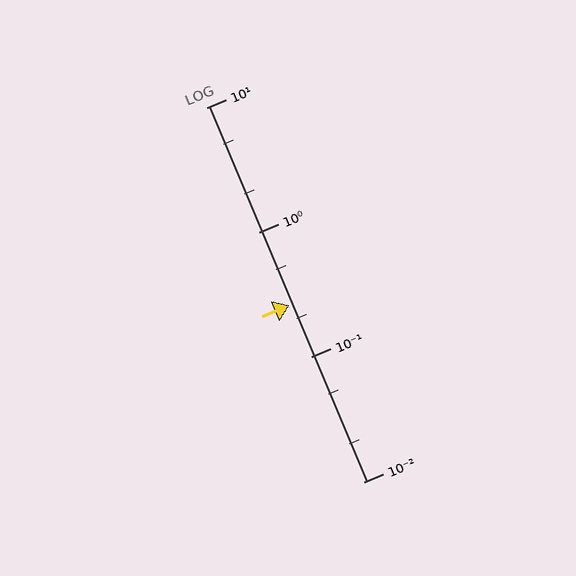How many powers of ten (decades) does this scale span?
The scale spans 3 decades, from 0.01 to 10.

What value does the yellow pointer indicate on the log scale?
The pointer indicates approximately 0.26.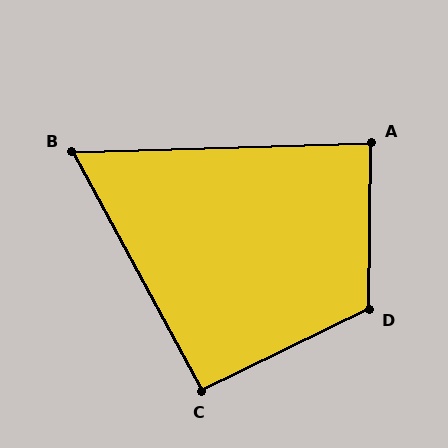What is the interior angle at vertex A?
Approximately 87 degrees (approximately right).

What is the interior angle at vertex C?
Approximately 93 degrees (approximately right).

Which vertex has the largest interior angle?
D, at approximately 117 degrees.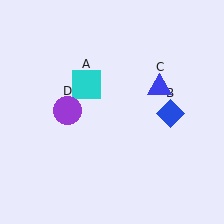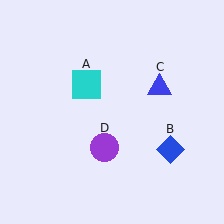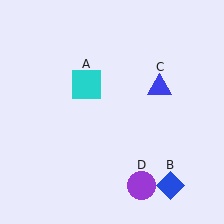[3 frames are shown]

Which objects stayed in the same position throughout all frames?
Cyan square (object A) and blue triangle (object C) remained stationary.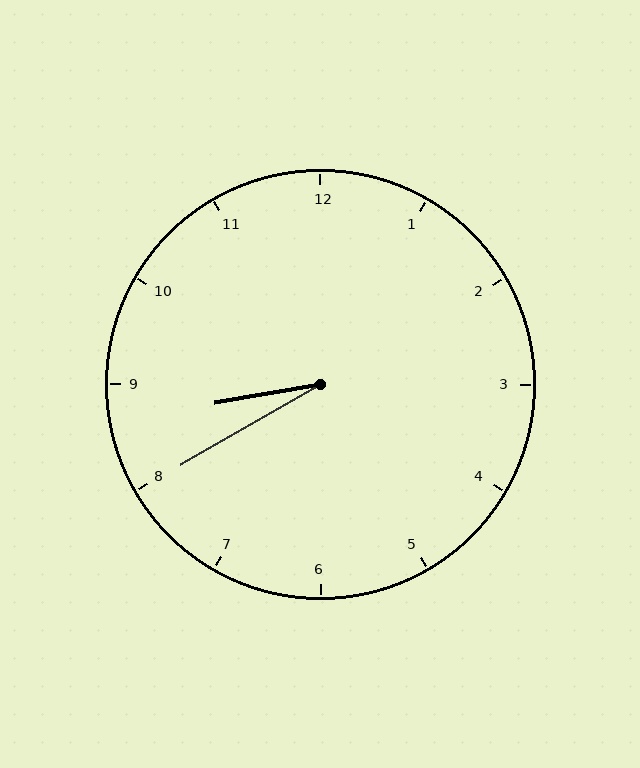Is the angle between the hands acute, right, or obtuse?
It is acute.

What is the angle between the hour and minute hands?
Approximately 20 degrees.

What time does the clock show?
8:40.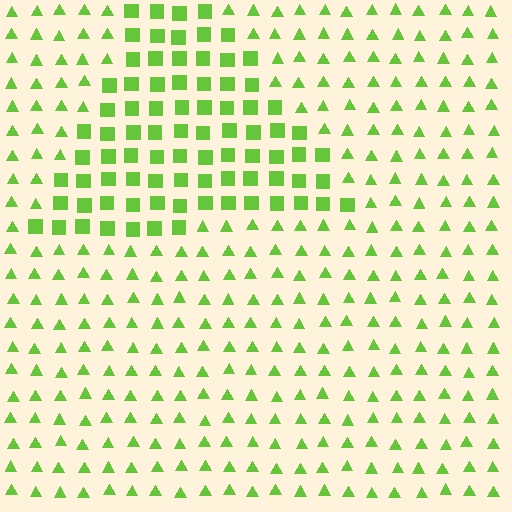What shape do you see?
I see a triangle.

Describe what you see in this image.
The image is filled with small lime elements arranged in a uniform grid. A triangle-shaped region contains squares, while the surrounding area contains triangles. The boundary is defined purely by the change in element shape.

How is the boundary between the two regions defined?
The boundary is defined by a change in element shape: squares inside vs. triangles outside. All elements share the same color and spacing.